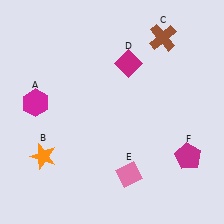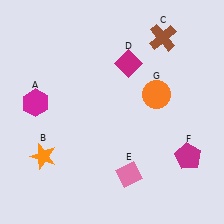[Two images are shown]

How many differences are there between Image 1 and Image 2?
There is 1 difference between the two images.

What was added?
An orange circle (G) was added in Image 2.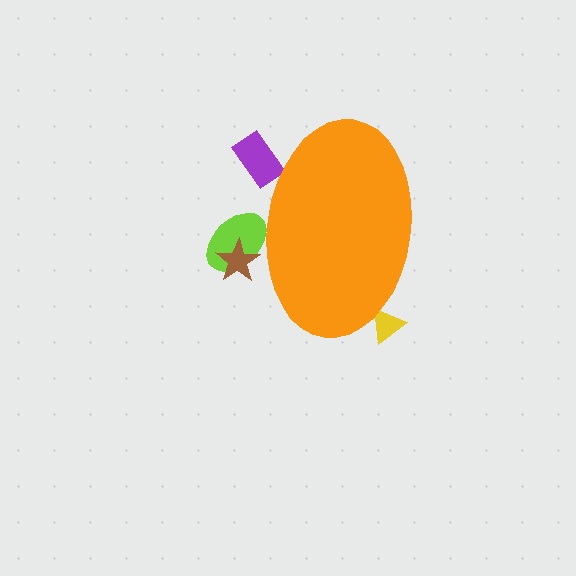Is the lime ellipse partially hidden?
Yes, the lime ellipse is partially hidden behind the orange ellipse.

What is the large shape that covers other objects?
An orange ellipse.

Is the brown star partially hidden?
Yes, the brown star is partially hidden behind the orange ellipse.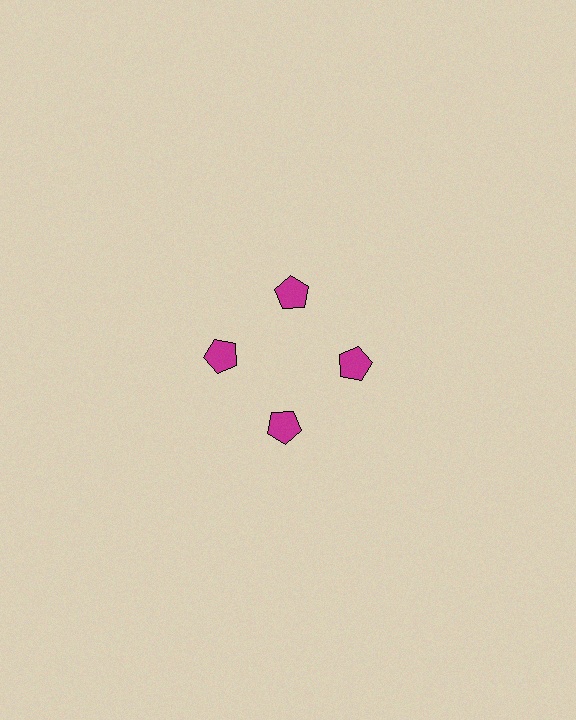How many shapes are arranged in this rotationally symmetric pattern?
There are 4 shapes, arranged in 4 groups of 1.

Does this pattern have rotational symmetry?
Yes, this pattern has 4-fold rotational symmetry. It looks the same after rotating 90 degrees around the center.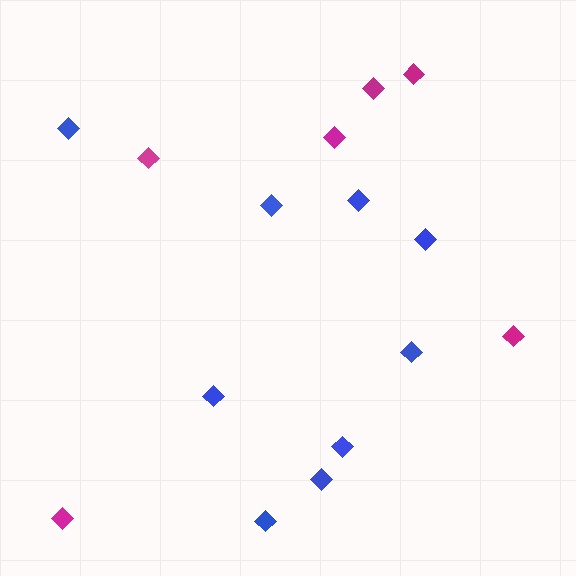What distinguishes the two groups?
There are 2 groups: one group of magenta diamonds (6) and one group of blue diamonds (9).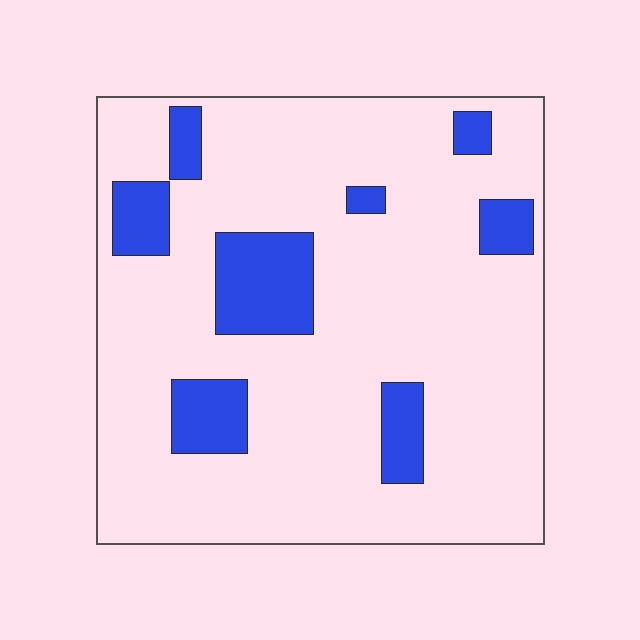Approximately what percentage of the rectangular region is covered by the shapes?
Approximately 15%.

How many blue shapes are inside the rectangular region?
8.